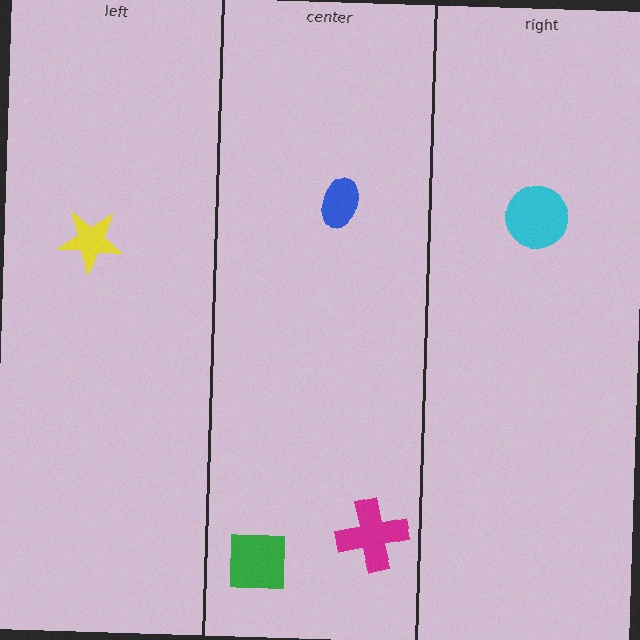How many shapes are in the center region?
3.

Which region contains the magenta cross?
The center region.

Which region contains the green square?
The center region.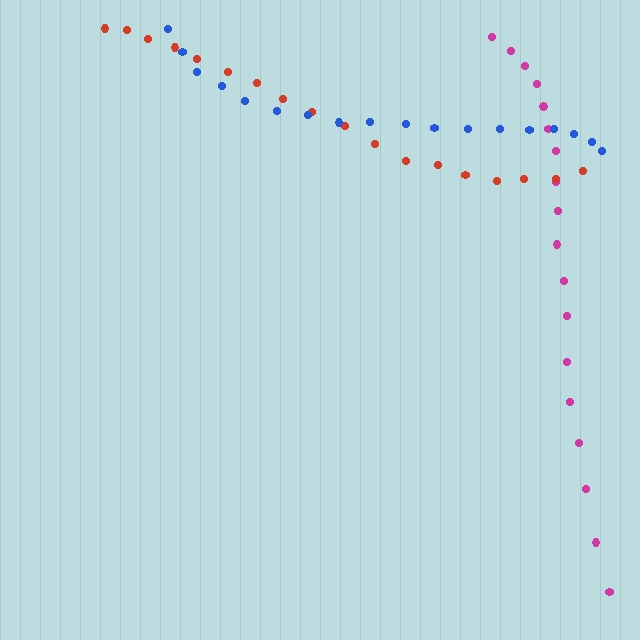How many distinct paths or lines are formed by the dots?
There are 3 distinct paths.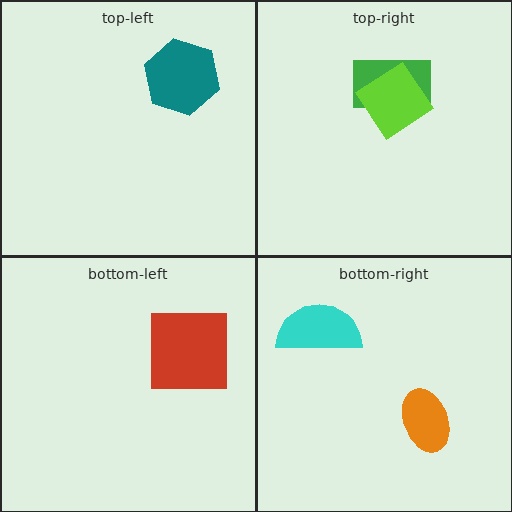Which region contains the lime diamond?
The top-right region.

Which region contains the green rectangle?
The top-right region.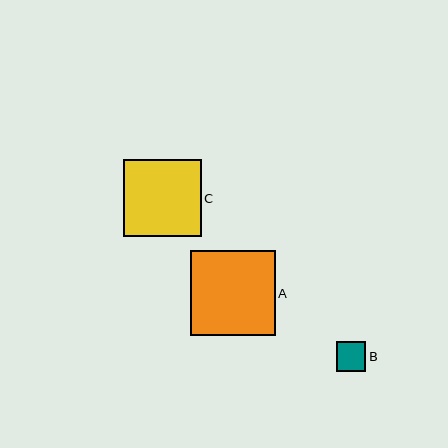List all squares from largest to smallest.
From largest to smallest: A, C, B.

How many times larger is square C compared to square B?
Square C is approximately 2.6 times the size of square B.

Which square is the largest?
Square A is the largest with a size of approximately 85 pixels.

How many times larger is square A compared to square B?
Square A is approximately 2.9 times the size of square B.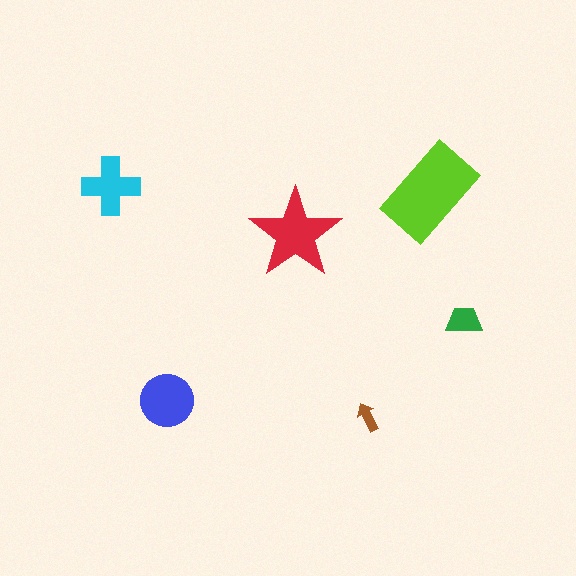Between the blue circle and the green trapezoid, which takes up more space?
The blue circle.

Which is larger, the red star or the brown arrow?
The red star.